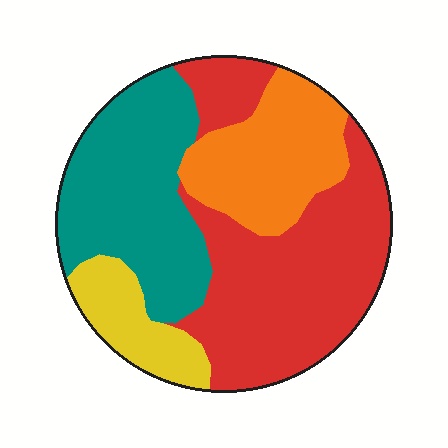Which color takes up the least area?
Yellow, at roughly 10%.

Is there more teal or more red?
Red.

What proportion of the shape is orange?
Orange takes up between a sixth and a third of the shape.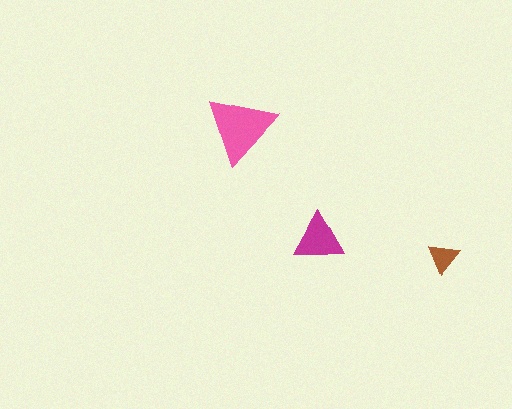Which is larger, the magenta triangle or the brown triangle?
The magenta one.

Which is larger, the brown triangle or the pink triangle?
The pink one.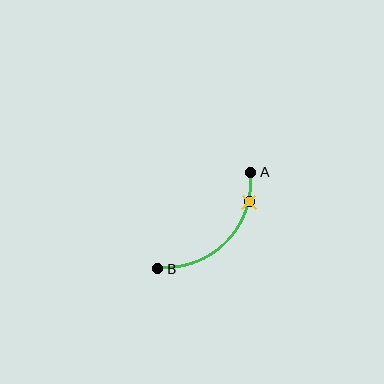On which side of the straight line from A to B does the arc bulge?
The arc bulges below and to the right of the straight line connecting A and B.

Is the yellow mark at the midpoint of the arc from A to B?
No. The yellow mark lies on the arc but is closer to endpoint A. The arc midpoint would be at the point on the curve equidistant along the arc from both A and B.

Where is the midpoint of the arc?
The arc midpoint is the point on the curve farthest from the straight line joining A and B. It sits below and to the right of that line.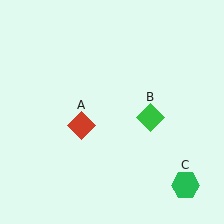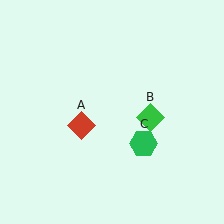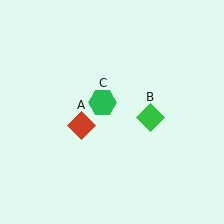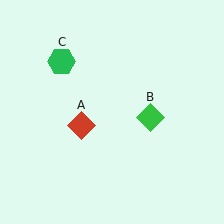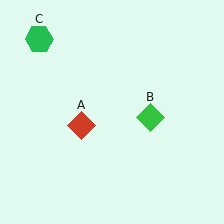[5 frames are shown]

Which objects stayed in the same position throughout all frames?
Red diamond (object A) and green diamond (object B) remained stationary.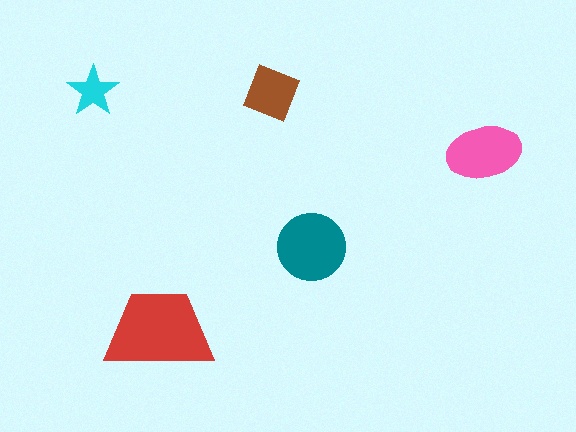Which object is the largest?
The red trapezoid.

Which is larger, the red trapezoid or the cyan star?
The red trapezoid.